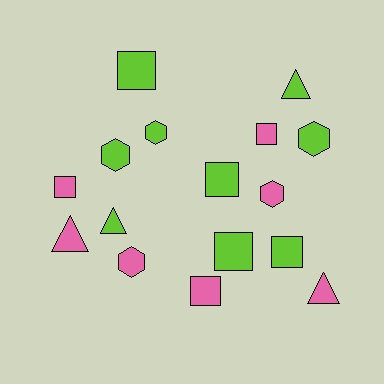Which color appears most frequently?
Lime, with 9 objects.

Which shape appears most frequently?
Square, with 7 objects.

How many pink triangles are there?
There are 2 pink triangles.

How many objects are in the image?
There are 16 objects.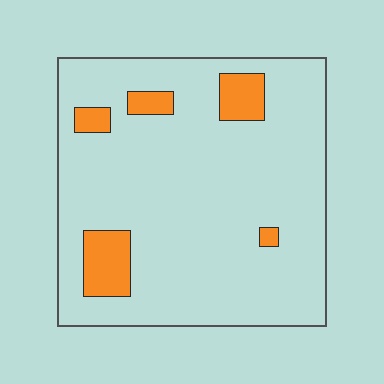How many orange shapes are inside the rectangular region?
5.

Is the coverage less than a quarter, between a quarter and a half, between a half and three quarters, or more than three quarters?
Less than a quarter.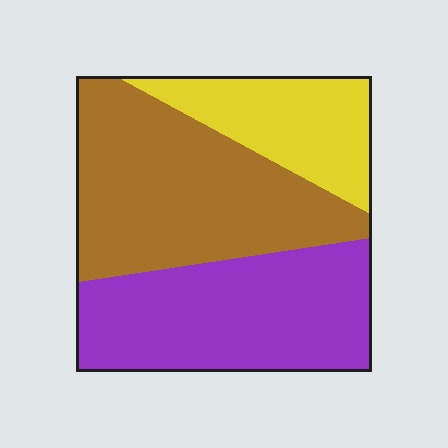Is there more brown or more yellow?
Brown.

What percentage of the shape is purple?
Purple covers roughly 40% of the shape.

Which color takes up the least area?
Yellow, at roughly 20%.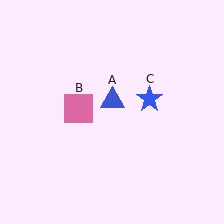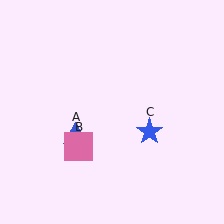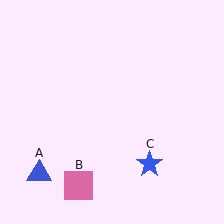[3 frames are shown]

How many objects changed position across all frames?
3 objects changed position: blue triangle (object A), pink square (object B), blue star (object C).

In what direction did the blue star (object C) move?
The blue star (object C) moved down.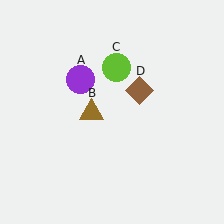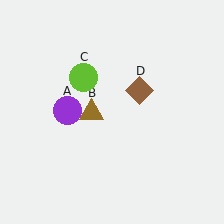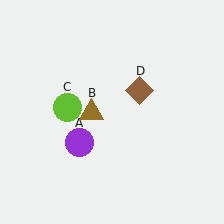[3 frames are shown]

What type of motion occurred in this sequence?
The purple circle (object A), lime circle (object C) rotated counterclockwise around the center of the scene.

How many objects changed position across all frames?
2 objects changed position: purple circle (object A), lime circle (object C).